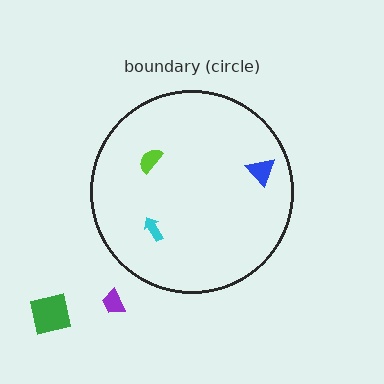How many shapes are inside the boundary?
3 inside, 2 outside.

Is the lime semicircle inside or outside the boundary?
Inside.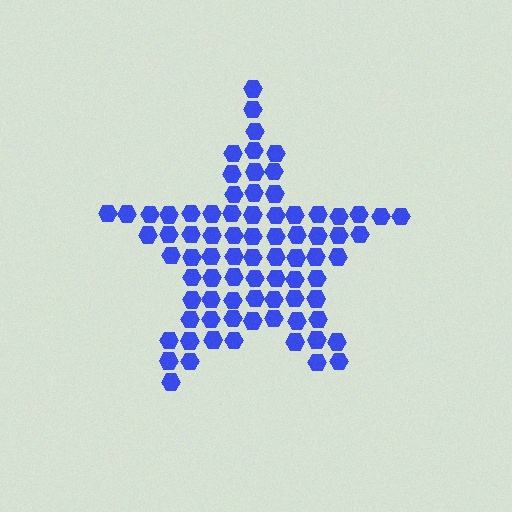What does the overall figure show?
The overall figure shows a star.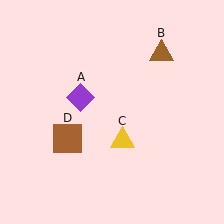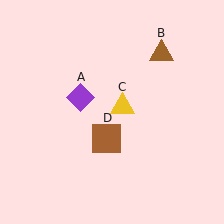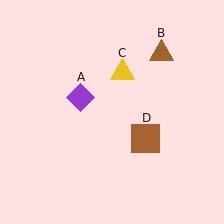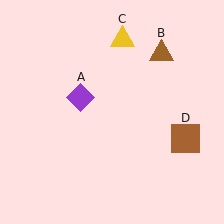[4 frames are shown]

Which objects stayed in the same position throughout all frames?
Purple diamond (object A) and brown triangle (object B) remained stationary.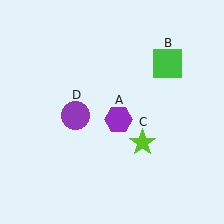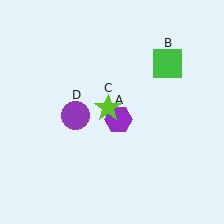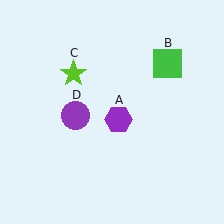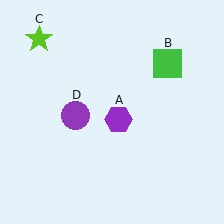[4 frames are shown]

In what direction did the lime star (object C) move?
The lime star (object C) moved up and to the left.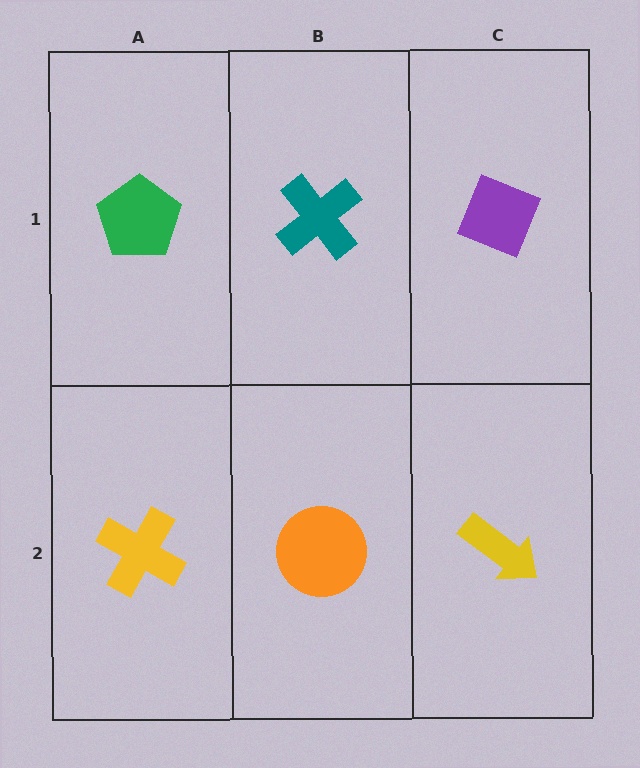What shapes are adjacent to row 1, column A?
A yellow cross (row 2, column A), a teal cross (row 1, column B).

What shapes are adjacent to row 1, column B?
An orange circle (row 2, column B), a green pentagon (row 1, column A), a purple diamond (row 1, column C).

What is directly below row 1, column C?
A yellow arrow.